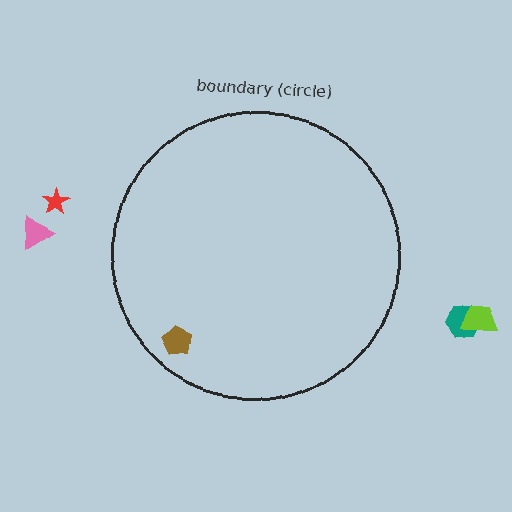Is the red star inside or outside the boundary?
Outside.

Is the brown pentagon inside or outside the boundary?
Inside.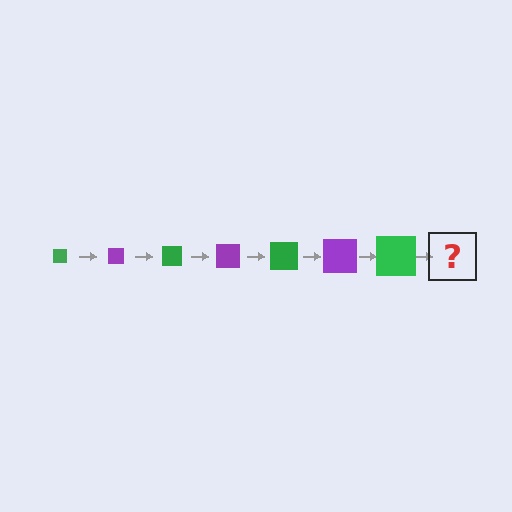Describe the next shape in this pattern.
It should be a purple square, larger than the previous one.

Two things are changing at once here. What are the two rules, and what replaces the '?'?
The two rules are that the square grows larger each step and the color cycles through green and purple. The '?' should be a purple square, larger than the previous one.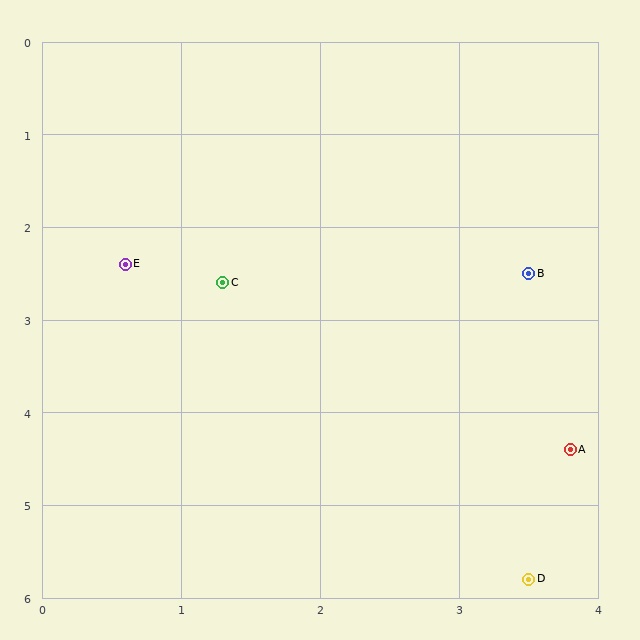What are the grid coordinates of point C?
Point C is at approximately (1.3, 2.6).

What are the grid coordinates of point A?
Point A is at approximately (3.8, 4.4).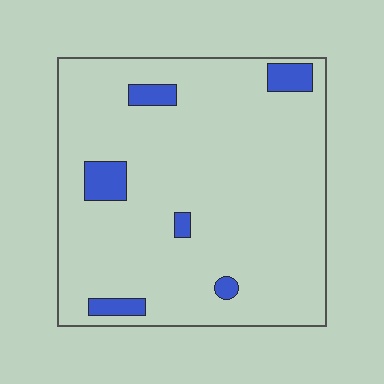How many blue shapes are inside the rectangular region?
6.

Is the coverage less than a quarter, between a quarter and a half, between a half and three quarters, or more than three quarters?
Less than a quarter.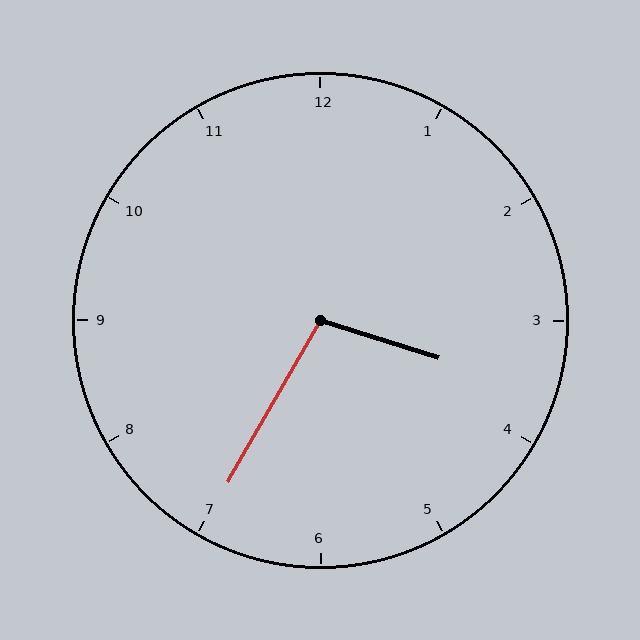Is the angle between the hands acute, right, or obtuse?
It is obtuse.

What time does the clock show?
3:35.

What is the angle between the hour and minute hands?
Approximately 102 degrees.